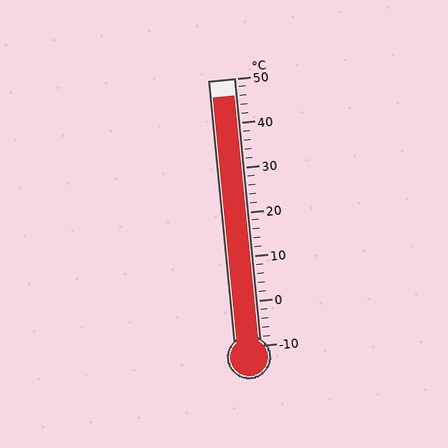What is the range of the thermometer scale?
The thermometer scale ranges from -10°C to 50°C.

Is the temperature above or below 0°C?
The temperature is above 0°C.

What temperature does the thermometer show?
The thermometer shows approximately 46°C.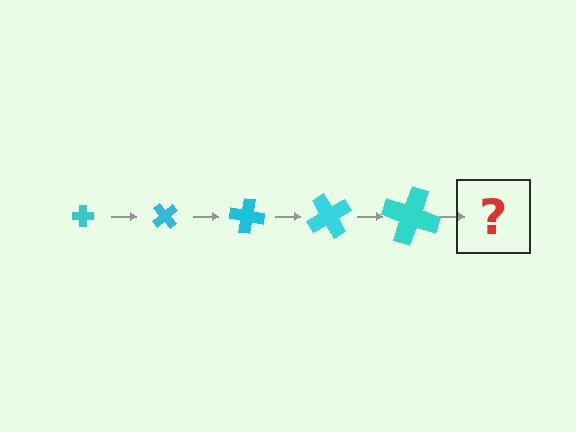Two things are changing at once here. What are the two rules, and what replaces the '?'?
The two rules are that the cross grows larger each step and it rotates 50 degrees each step. The '?' should be a cross, larger than the previous one and rotated 250 degrees from the start.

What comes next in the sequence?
The next element should be a cross, larger than the previous one and rotated 250 degrees from the start.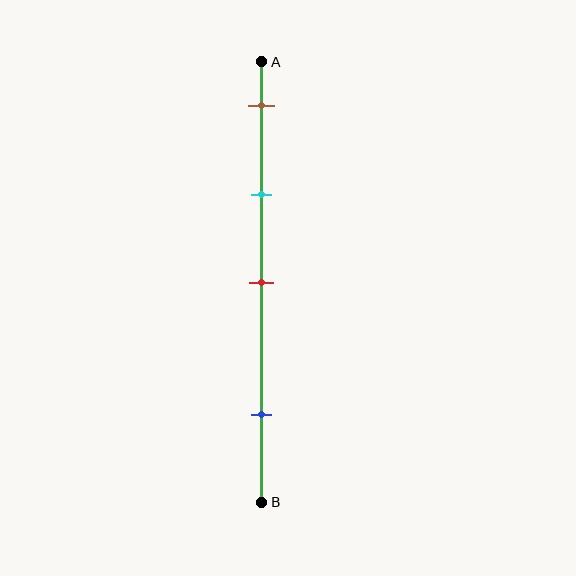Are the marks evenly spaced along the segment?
No, the marks are not evenly spaced.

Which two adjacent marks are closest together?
The brown and cyan marks are the closest adjacent pair.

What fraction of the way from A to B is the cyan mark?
The cyan mark is approximately 30% (0.3) of the way from A to B.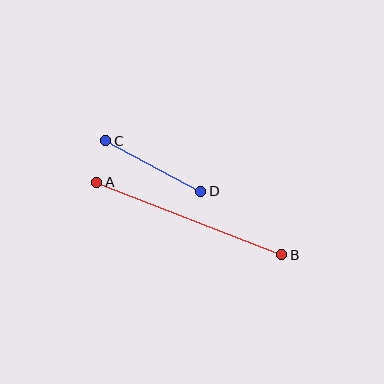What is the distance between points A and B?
The distance is approximately 199 pixels.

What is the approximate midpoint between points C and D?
The midpoint is at approximately (153, 166) pixels.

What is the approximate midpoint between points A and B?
The midpoint is at approximately (189, 218) pixels.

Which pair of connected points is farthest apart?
Points A and B are farthest apart.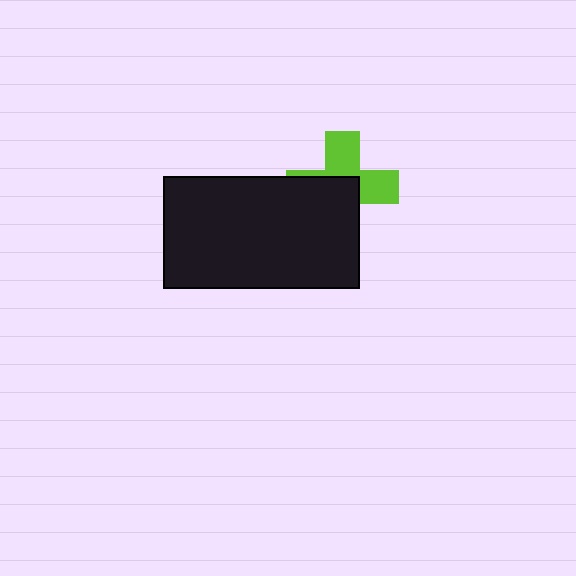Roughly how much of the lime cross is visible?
About half of it is visible (roughly 47%).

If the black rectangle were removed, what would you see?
You would see the complete lime cross.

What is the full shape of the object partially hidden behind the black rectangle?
The partially hidden object is a lime cross.